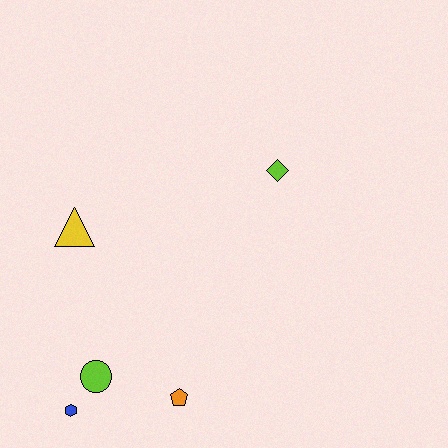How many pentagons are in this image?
There is 1 pentagon.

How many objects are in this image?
There are 5 objects.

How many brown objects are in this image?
There are no brown objects.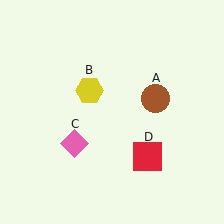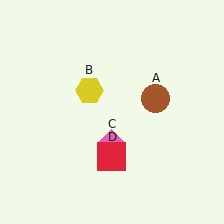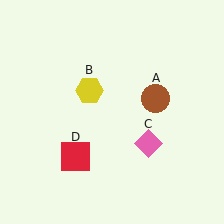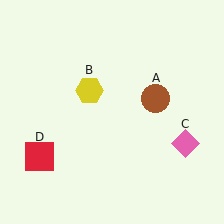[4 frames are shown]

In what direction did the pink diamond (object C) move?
The pink diamond (object C) moved right.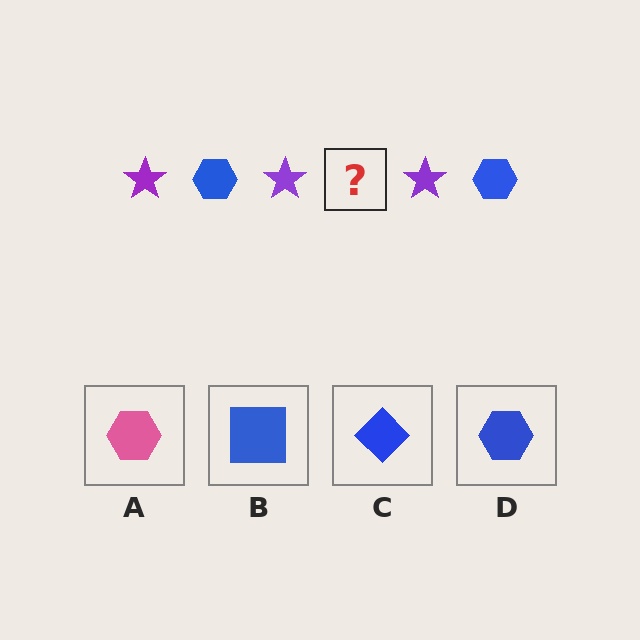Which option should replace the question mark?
Option D.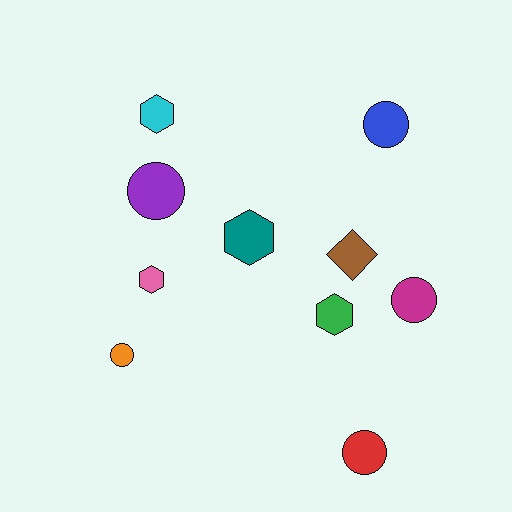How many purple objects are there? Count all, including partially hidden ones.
There is 1 purple object.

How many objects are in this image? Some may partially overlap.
There are 10 objects.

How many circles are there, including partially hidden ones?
There are 5 circles.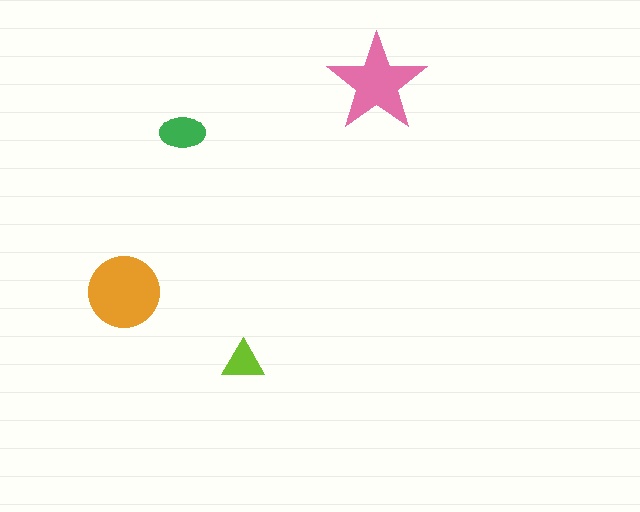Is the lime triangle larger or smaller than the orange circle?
Smaller.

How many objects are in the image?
There are 4 objects in the image.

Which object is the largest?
The orange circle.